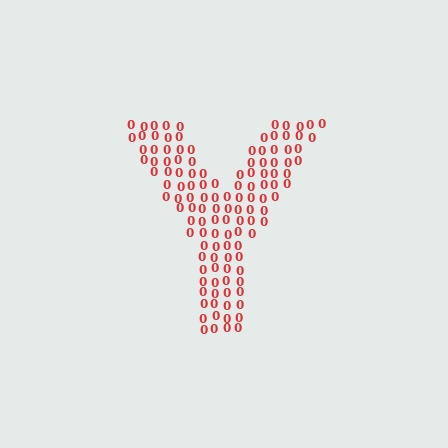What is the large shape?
The large shape is the letter Y.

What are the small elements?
The small elements are digit 0's.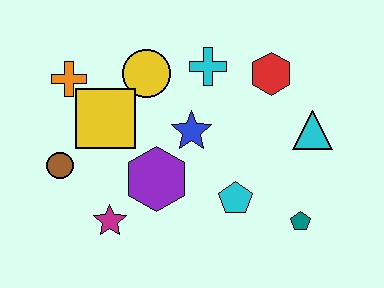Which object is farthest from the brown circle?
The cyan triangle is farthest from the brown circle.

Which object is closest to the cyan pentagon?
The teal pentagon is closest to the cyan pentagon.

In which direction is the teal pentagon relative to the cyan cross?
The teal pentagon is below the cyan cross.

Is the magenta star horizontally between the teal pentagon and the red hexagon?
No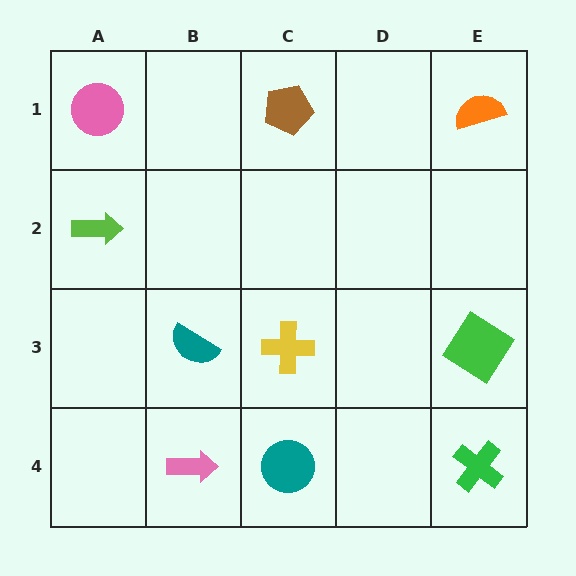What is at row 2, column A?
A lime arrow.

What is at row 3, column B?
A teal semicircle.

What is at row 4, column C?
A teal circle.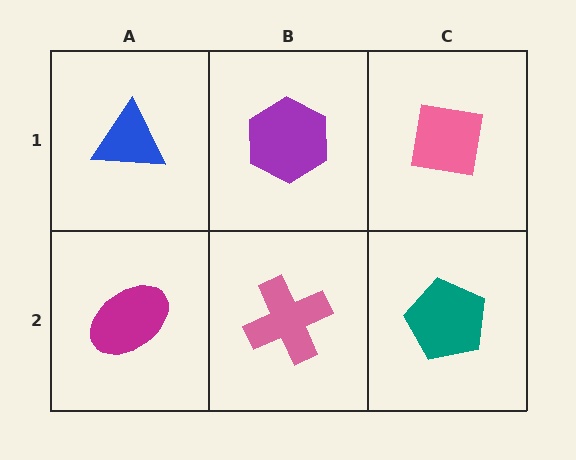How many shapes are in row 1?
3 shapes.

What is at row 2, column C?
A teal pentagon.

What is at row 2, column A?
A magenta ellipse.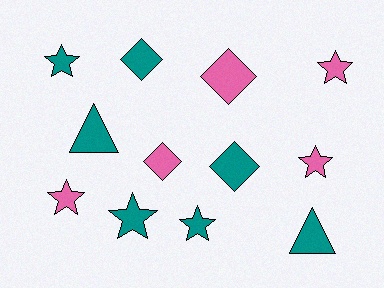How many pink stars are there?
There are 3 pink stars.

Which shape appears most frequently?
Star, with 6 objects.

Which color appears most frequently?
Teal, with 7 objects.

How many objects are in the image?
There are 12 objects.